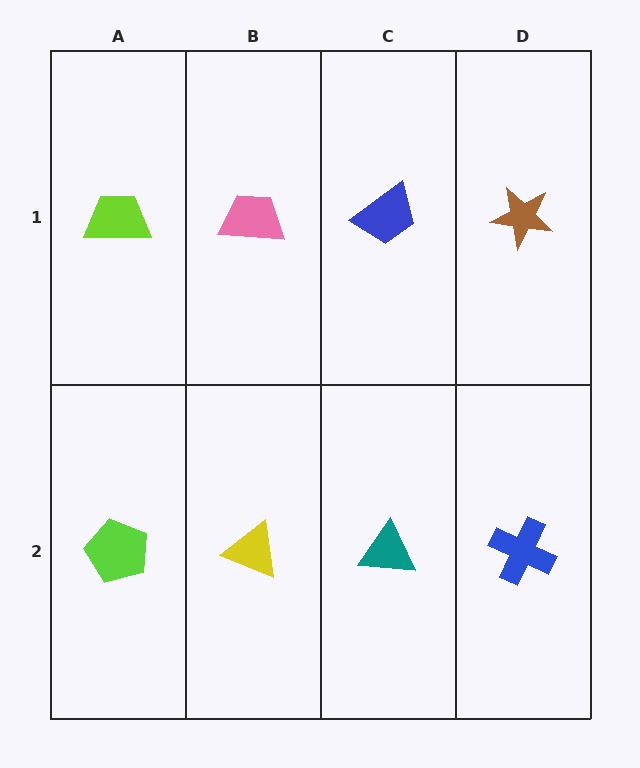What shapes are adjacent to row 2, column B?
A pink trapezoid (row 1, column B), a lime pentagon (row 2, column A), a teal triangle (row 2, column C).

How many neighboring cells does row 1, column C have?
3.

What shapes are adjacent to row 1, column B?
A yellow triangle (row 2, column B), a lime trapezoid (row 1, column A), a blue trapezoid (row 1, column C).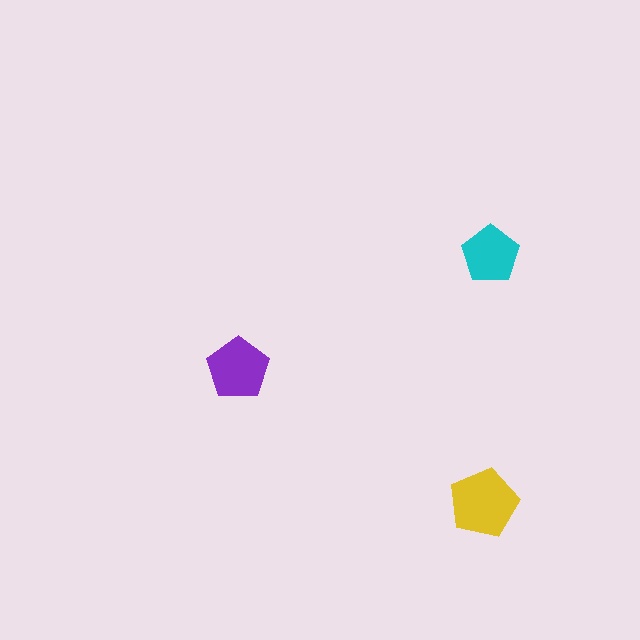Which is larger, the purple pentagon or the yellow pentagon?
The yellow one.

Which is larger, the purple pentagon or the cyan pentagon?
The purple one.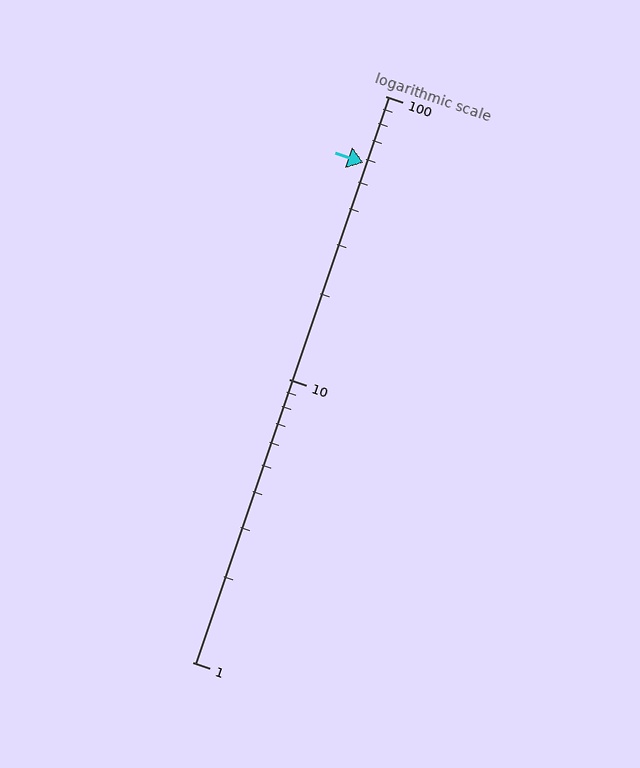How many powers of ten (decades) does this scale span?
The scale spans 2 decades, from 1 to 100.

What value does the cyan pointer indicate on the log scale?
The pointer indicates approximately 58.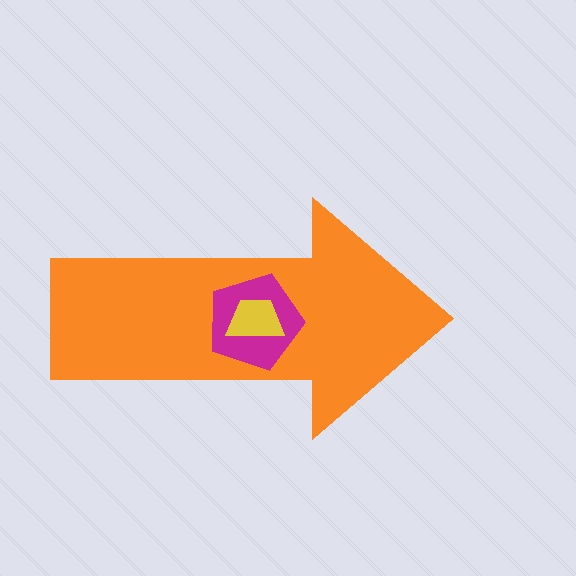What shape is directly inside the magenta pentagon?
The yellow trapezoid.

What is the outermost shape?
The orange arrow.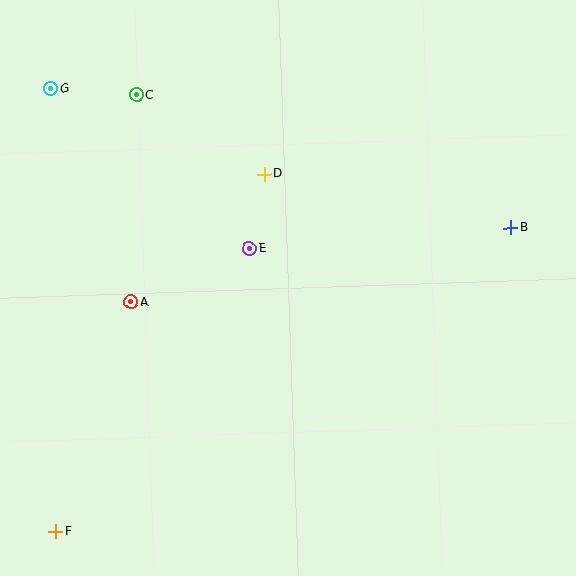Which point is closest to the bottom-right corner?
Point B is closest to the bottom-right corner.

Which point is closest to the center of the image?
Point E at (249, 249) is closest to the center.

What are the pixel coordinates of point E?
Point E is at (249, 249).